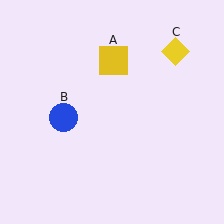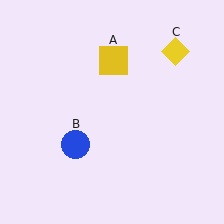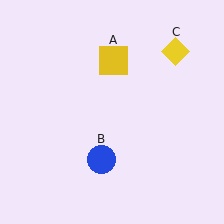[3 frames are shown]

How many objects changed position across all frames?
1 object changed position: blue circle (object B).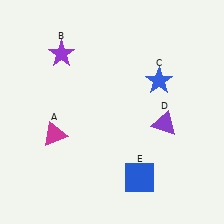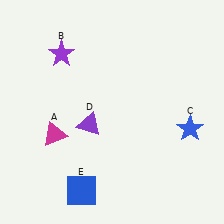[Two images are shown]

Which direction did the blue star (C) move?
The blue star (C) moved down.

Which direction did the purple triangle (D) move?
The purple triangle (D) moved left.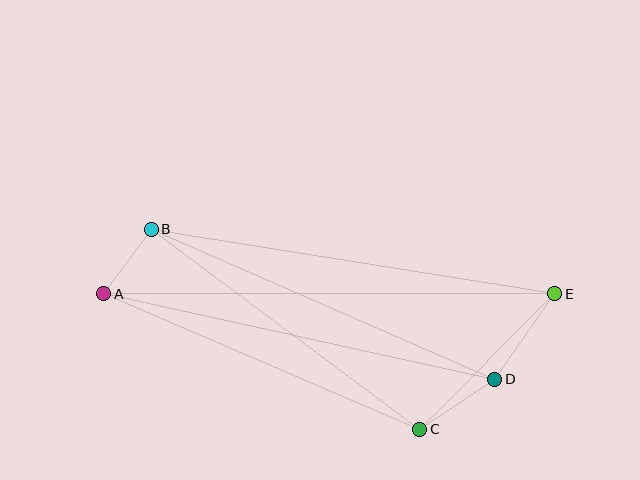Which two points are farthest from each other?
Points A and E are farthest from each other.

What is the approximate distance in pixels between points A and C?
The distance between A and C is approximately 344 pixels.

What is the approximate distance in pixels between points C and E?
The distance between C and E is approximately 191 pixels.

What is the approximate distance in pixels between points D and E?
The distance between D and E is approximately 105 pixels.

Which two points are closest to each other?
Points A and B are closest to each other.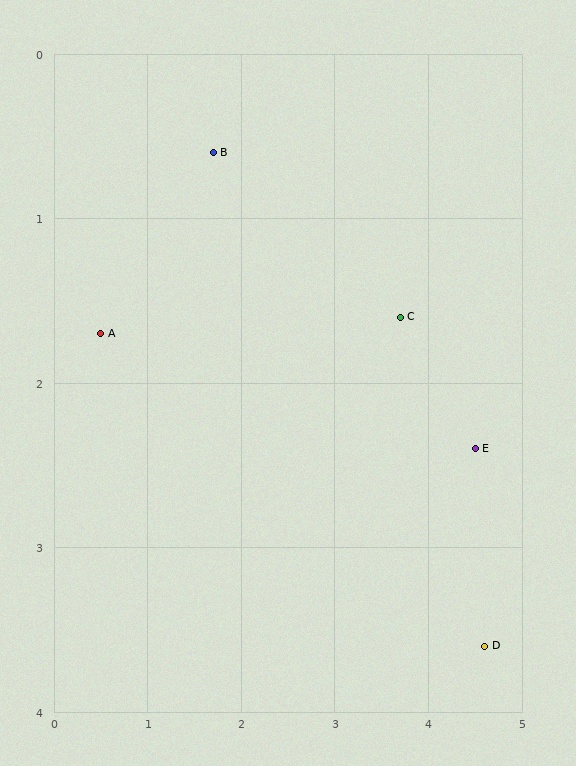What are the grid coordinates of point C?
Point C is at approximately (3.7, 1.6).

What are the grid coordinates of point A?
Point A is at approximately (0.5, 1.7).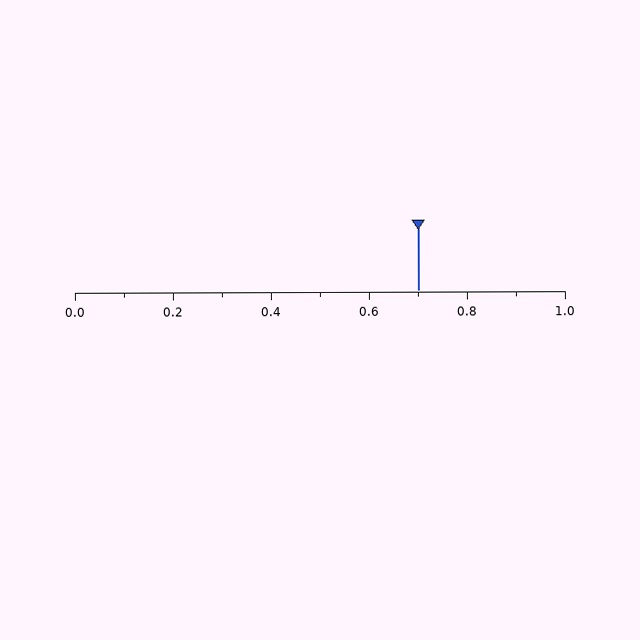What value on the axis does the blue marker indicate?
The marker indicates approximately 0.7.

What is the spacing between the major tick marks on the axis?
The major ticks are spaced 0.2 apart.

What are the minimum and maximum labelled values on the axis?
The axis runs from 0.0 to 1.0.